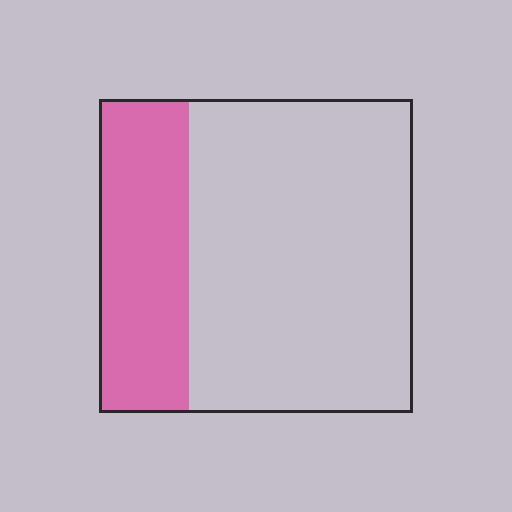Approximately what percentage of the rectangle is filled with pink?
Approximately 30%.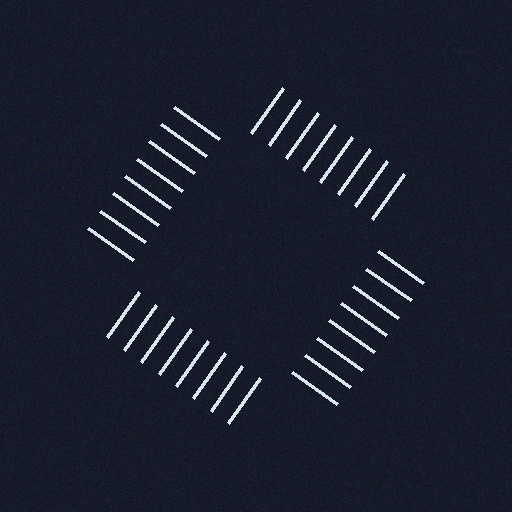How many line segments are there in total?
32 — 8 along each of the 4 edges.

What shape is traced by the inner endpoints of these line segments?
An illusory square — the line segments terminate on its edges but no continuous stroke is drawn.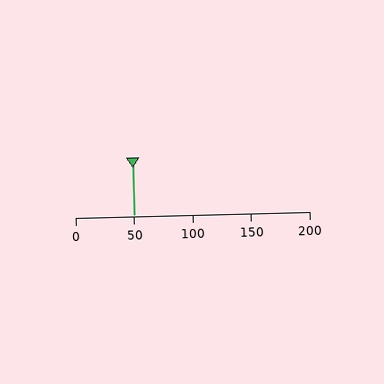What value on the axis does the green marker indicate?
The marker indicates approximately 50.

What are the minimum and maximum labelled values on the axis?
The axis runs from 0 to 200.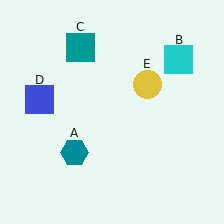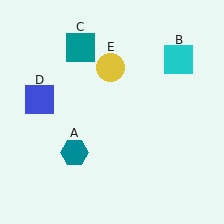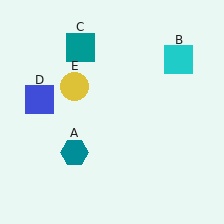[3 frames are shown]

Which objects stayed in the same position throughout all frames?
Teal hexagon (object A) and cyan square (object B) and teal square (object C) and blue square (object D) remained stationary.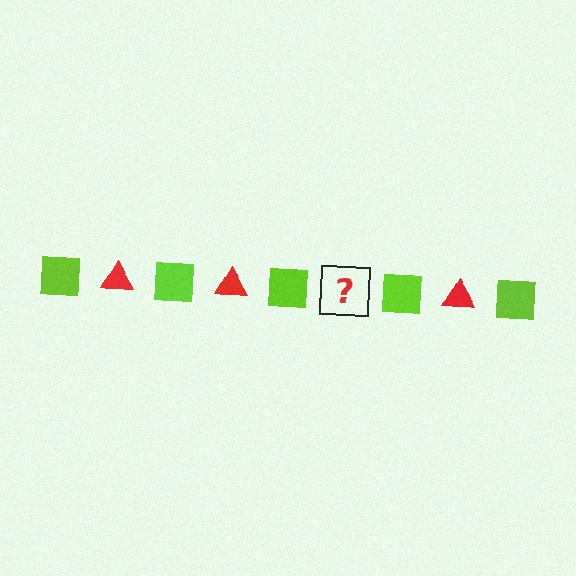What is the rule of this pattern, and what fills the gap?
The rule is that the pattern alternates between lime square and red triangle. The gap should be filled with a red triangle.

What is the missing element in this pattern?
The missing element is a red triangle.